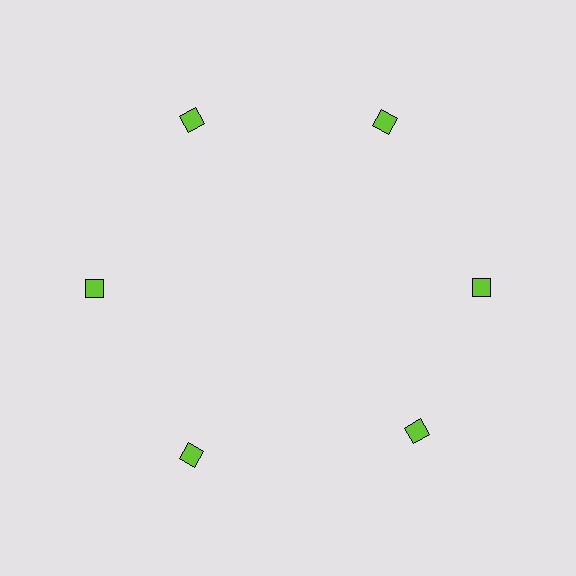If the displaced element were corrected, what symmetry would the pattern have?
It would have 6-fold rotational symmetry — the pattern would map onto itself every 60 degrees.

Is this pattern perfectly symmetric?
No. The 6 lime squares are arranged in a ring, but one element near the 5 o'clock position is rotated out of alignment along the ring, breaking the 6-fold rotational symmetry.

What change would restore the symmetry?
The symmetry would be restored by rotating it back into even spacing with its neighbors so that all 6 squares sit at equal angles and equal distance from the center.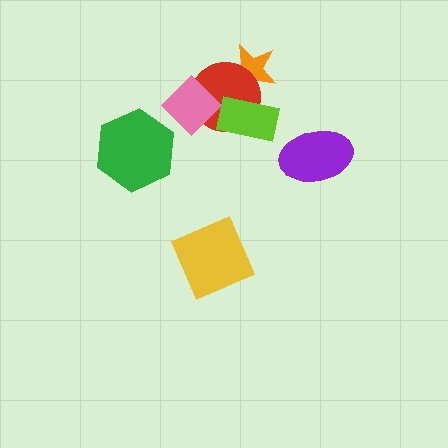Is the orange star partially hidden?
Yes, it is partially covered by another shape.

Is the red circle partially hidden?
Yes, it is partially covered by another shape.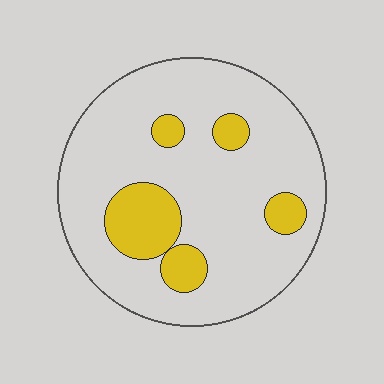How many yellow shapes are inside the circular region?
5.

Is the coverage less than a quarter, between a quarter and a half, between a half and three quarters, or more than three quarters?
Less than a quarter.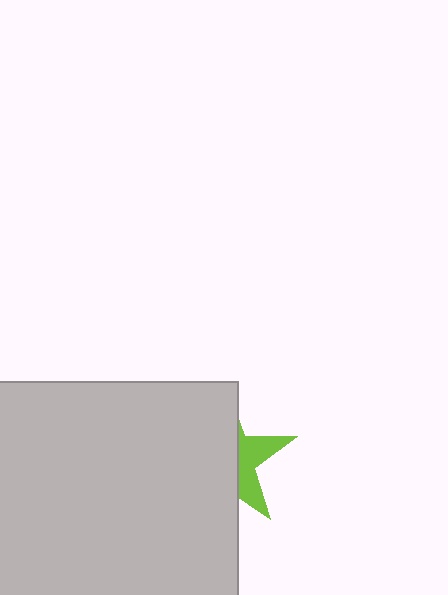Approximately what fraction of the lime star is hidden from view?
Roughly 68% of the lime star is hidden behind the light gray square.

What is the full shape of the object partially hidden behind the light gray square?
The partially hidden object is a lime star.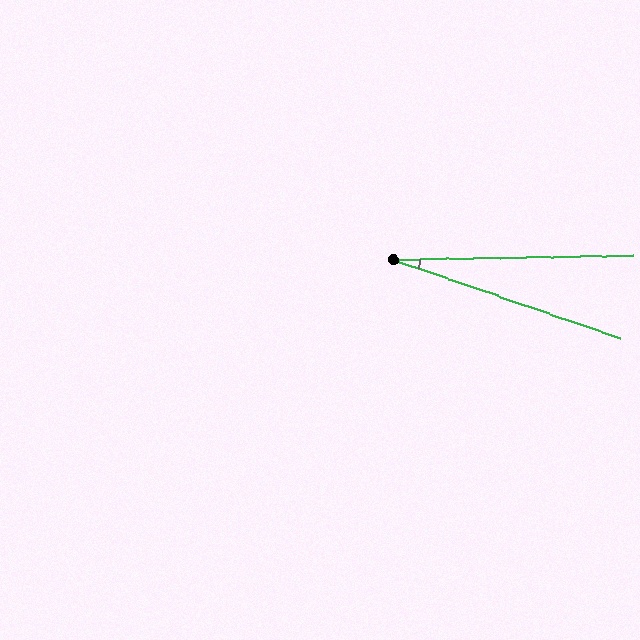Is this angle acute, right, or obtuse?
It is acute.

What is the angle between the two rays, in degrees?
Approximately 20 degrees.